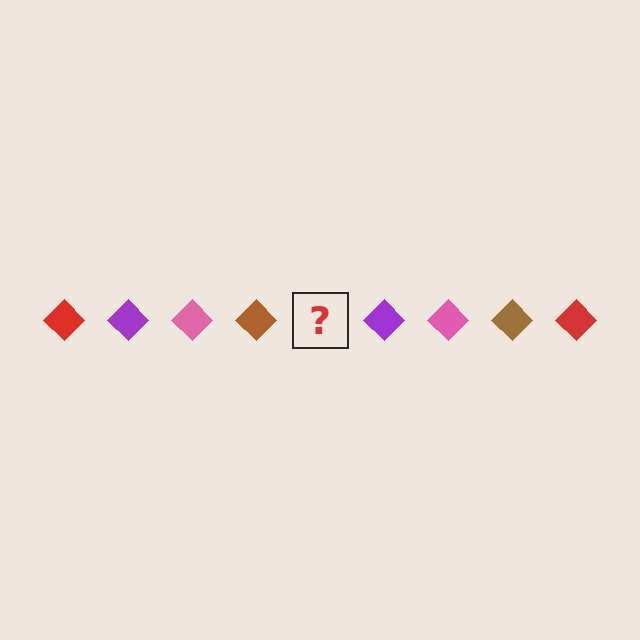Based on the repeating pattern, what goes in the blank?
The blank should be a red diamond.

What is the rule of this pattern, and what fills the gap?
The rule is that the pattern cycles through red, purple, pink, brown diamonds. The gap should be filled with a red diamond.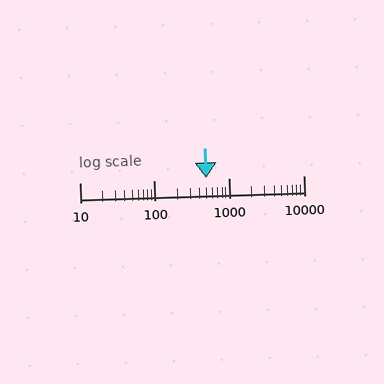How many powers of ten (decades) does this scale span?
The scale spans 3 decades, from 10 to 10000.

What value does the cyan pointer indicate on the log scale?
The pointer indicates approximately 490.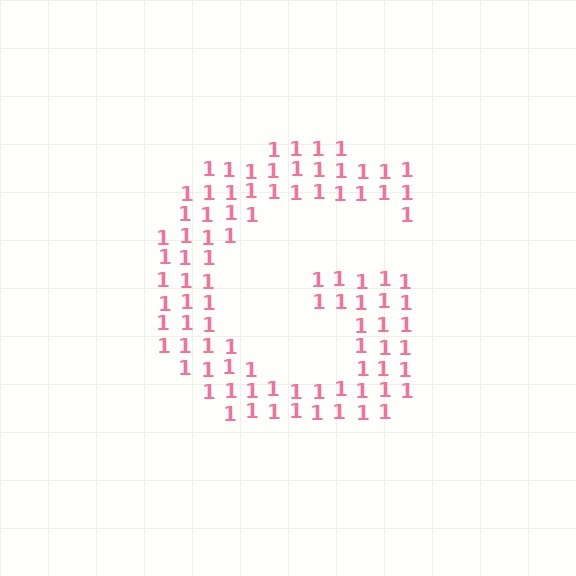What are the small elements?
The small elements are digit 1's.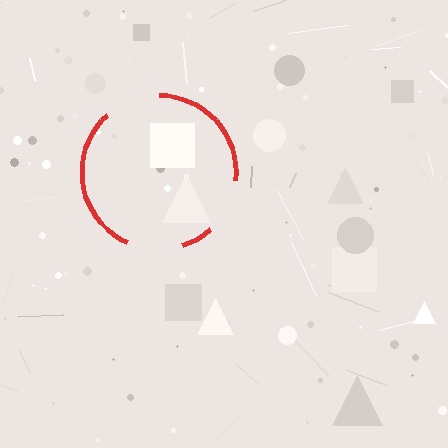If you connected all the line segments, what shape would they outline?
They would outline a circle.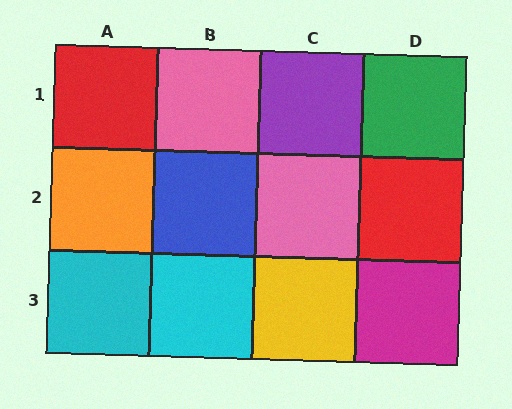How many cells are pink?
2 cells are pink.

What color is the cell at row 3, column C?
Yellow.